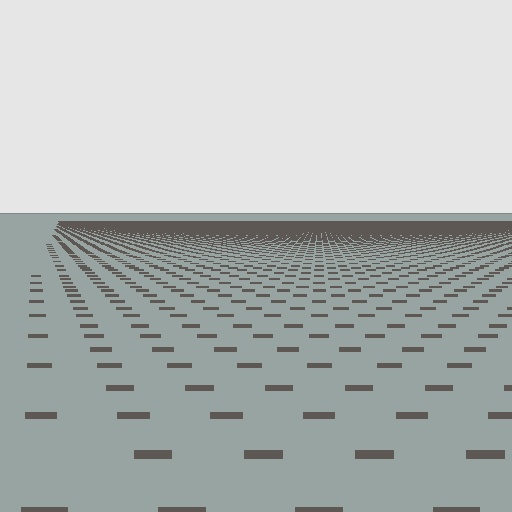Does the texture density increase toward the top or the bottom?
Density increases toward the top.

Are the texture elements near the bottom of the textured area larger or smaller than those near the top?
Larger. Near the bottom, elements are closer to the viewer and appear at a bigger on-screen size.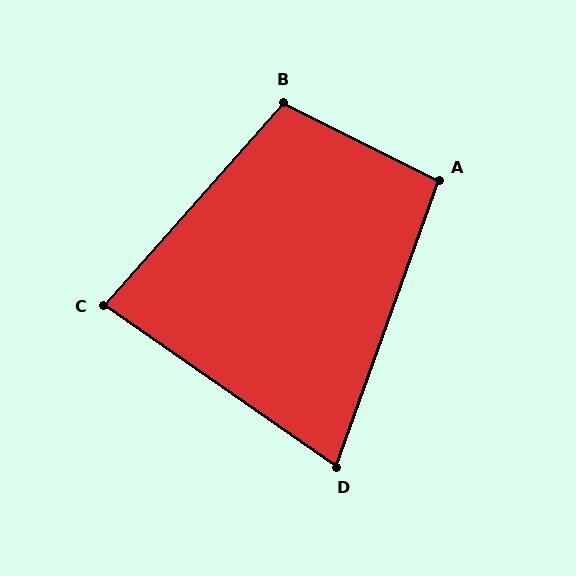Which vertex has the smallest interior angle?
D, at approximately 75 degrees.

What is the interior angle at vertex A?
Approximately 97 degrees (obtuse).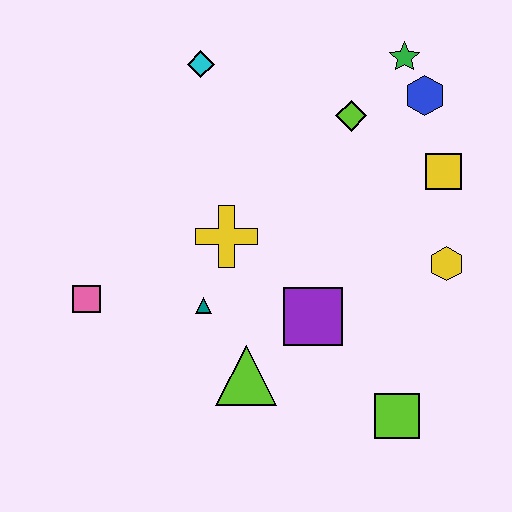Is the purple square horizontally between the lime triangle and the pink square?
No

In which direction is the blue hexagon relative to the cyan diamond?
The blue hexagon is to the right of the cyan diamond.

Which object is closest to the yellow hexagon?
The yellow square is closest to the yellow hexagon.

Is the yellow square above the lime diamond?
No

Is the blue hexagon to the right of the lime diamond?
Yes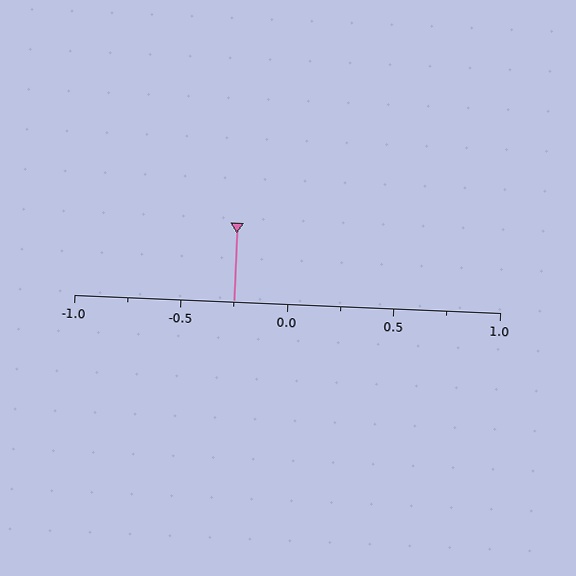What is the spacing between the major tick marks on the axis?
The major ticks are spaced 0.5 apart.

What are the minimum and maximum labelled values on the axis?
The axis runs from -1.0 to 1.0.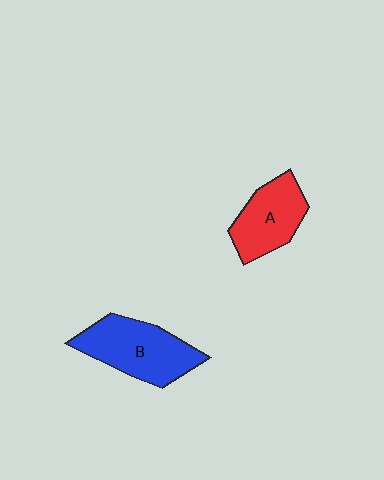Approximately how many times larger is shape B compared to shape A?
Approximately 1.3 times.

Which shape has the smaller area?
Shape A (red).